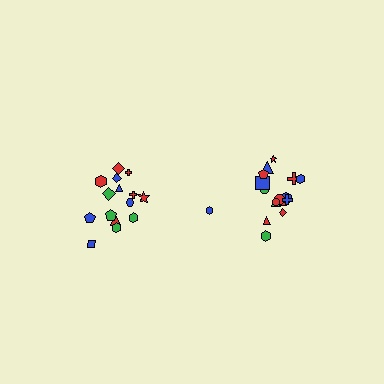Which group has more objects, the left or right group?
The right group.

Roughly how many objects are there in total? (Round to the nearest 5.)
Roughly 35 objects in total.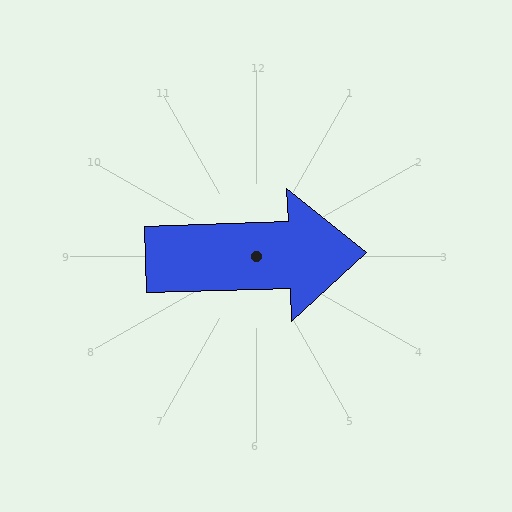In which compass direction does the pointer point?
East.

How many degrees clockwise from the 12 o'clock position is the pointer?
Approximately 88 degrees.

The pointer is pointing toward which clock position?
Roughly 3 o'clock.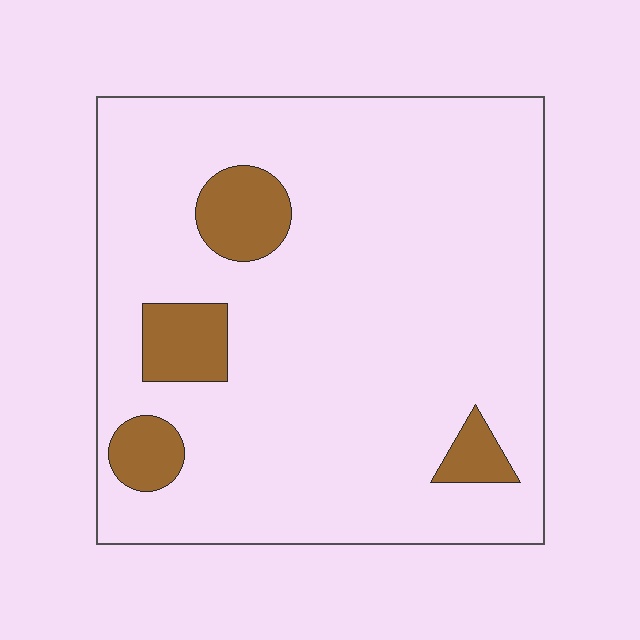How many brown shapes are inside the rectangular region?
4.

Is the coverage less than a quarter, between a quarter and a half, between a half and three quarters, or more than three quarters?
Less than a quarter.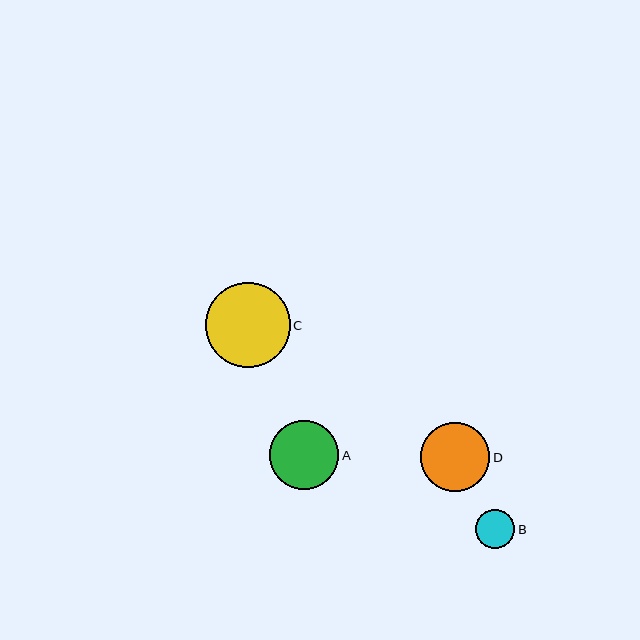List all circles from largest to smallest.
From largest to smallest: C, A, D, B.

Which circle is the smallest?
Circle B is the smallest with a size of approximately 40 pixels.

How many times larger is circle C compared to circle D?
Circle C is approximately 1.2 times the size of circle D.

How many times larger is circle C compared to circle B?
Circle C is approximately 2.1 times the size of circle B.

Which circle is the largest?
Circle C is the largest with a size of approximately 85 pixels.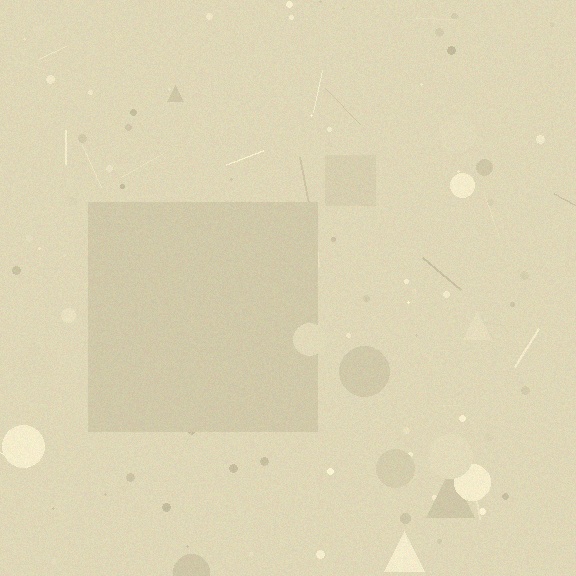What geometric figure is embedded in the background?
A square is embedded in the background.